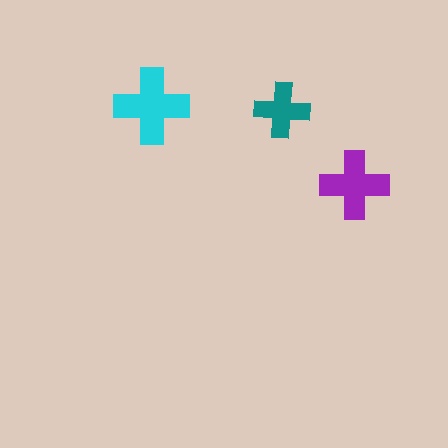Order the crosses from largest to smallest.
the cyan one, the purple one, the teal one.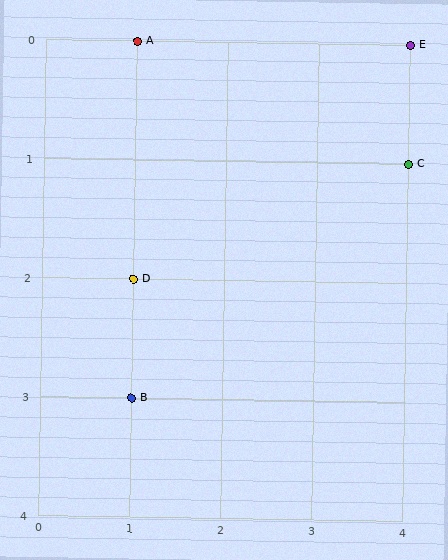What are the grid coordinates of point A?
Point A is at grid coordinates (1, 0).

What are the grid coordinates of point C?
Point C is at grid coordinates (4, 1).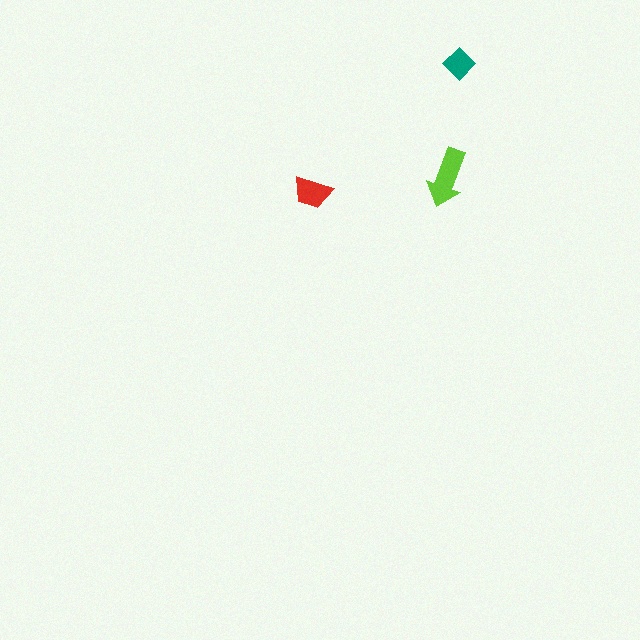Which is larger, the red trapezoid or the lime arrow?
The lime arrow.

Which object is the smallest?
The teal diamond.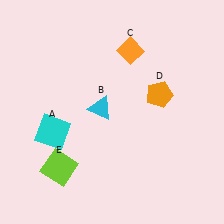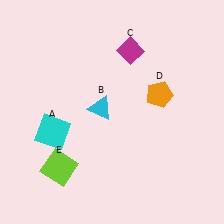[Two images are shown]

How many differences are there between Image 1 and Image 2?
There is 1 difference between the two images.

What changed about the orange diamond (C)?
In Image 1, C is orange. In Image 2, it changed to magenta.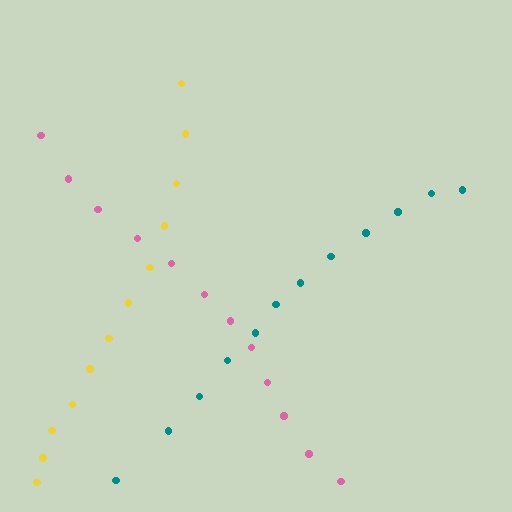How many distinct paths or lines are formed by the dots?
There are 3 distinct paths.